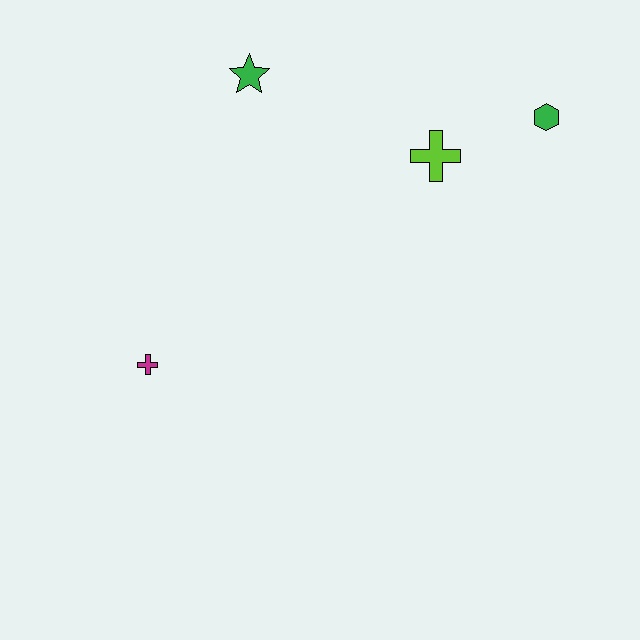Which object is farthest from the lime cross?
The magenta cross is farthest from the lime cross.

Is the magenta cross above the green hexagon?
No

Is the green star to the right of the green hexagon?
No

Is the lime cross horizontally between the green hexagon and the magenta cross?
Yes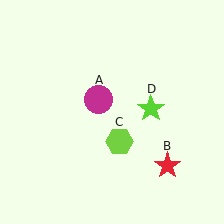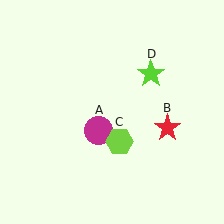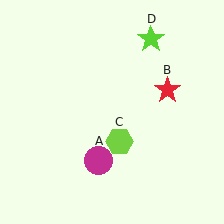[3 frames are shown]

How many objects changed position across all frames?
3 objects changed position: magenta circle (object A), red star (object B), lime star (object D).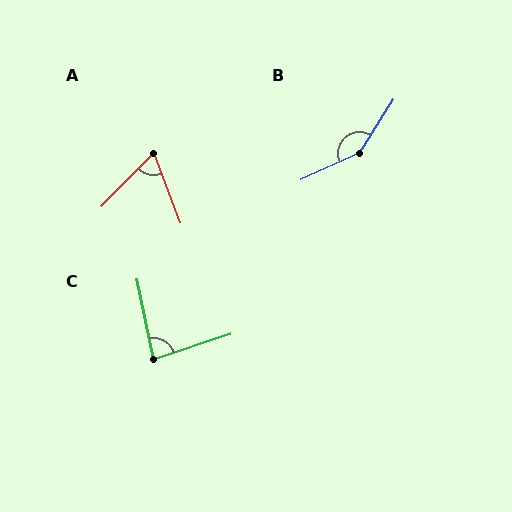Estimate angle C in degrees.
Approximately 84 degrees.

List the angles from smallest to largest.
A (66°), C (84°), B (147°).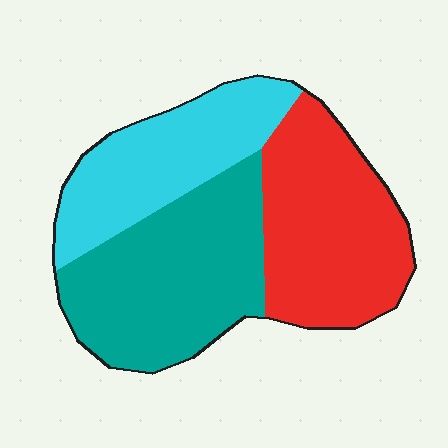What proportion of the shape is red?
Red covers roughly 35% of the shape.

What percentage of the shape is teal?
Teal takes up about three eighths (3/8) of the shape.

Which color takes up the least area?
Cyan, at roughly 25%.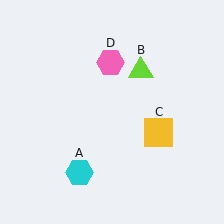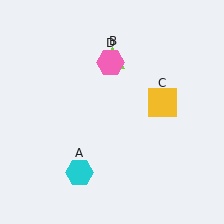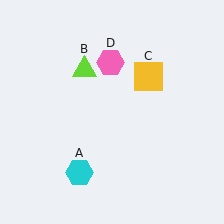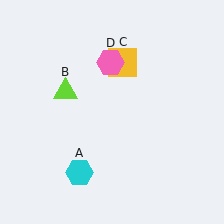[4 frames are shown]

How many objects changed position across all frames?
2 objects changed position: lime triangle (object B), yellow square (object C).